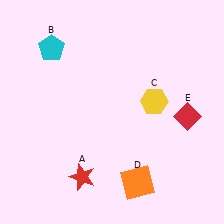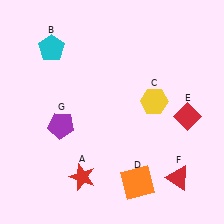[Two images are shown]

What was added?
A red triangle (F), a purple pentagon (G) were added in Image 2.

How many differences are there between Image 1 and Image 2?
There are 2 differences between the two images.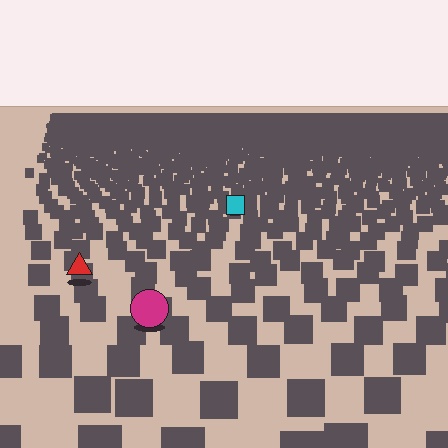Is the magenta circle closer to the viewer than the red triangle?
Yes. The magenta circle is closer — you can tell from the texture gradient: the ground texture is coarser near it.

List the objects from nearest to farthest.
From nearest to farthest: the magenta circle, the red triangle, the cyan square.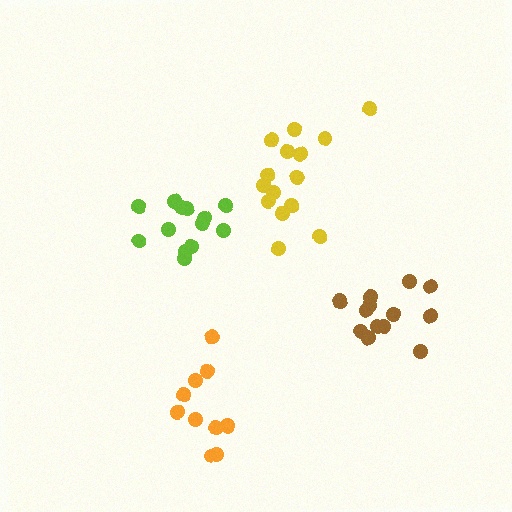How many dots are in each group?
Group 1: 14 dots, Group 2: 13 dots, Group 3: 15 dots, Group 4: 11 dots (53 total).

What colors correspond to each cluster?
The clusters are colored: brown, lime, yellow, orange.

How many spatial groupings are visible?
There are 4 spatial groupings.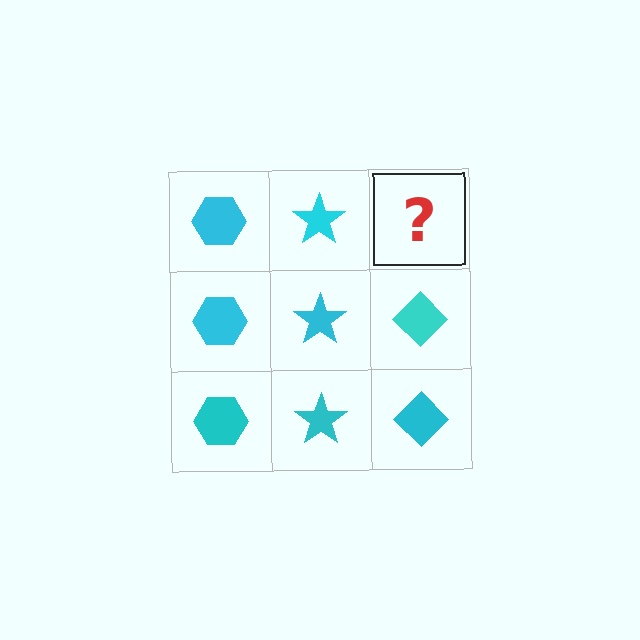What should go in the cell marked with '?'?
The missing cell should contain a cyan diamond.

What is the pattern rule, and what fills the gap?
The rule is that each column has a consistent shape. The gap should be filled with a cyan diamond.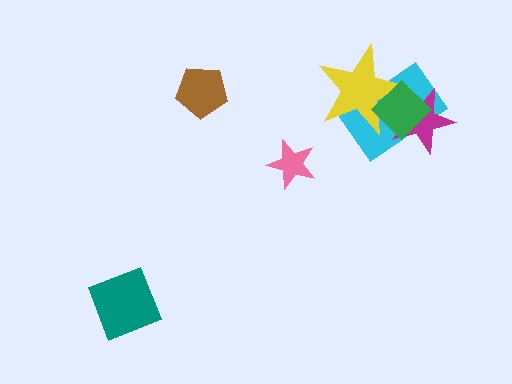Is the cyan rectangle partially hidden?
Yes, it is partially covered by another shape.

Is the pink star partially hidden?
No, no other shape covers it.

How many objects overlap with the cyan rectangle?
3 objects overlap with the cyan rectangle.